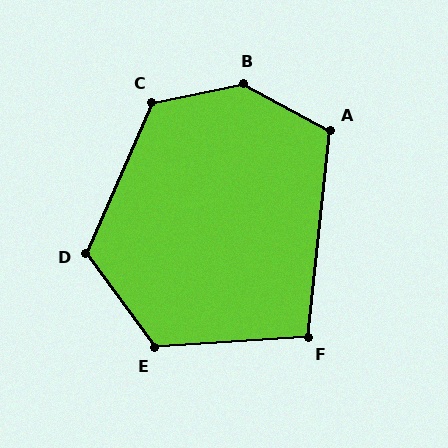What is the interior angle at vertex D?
Approximately 120 degrees (obtuse).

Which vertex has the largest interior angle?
B, at approximately 140 degrees.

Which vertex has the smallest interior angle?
F, at approximately 100 degrees.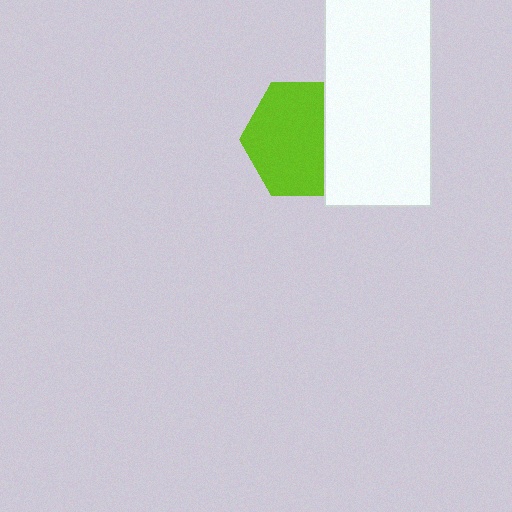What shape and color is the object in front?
The object in front is a white rectangle.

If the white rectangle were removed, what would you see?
You would see the complete lime hexagon.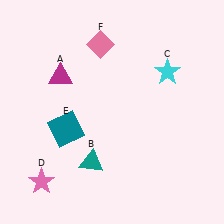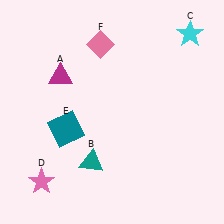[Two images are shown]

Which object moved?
The cyan star (C) moved up.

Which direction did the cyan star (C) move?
The cyan star (C) moved up.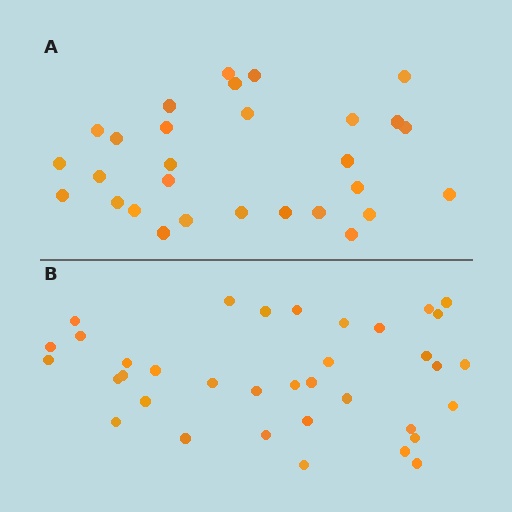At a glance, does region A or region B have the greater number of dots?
Region B (the bottom region) has more dots.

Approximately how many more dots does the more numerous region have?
Region B has roughly 8 or so more dots than region A.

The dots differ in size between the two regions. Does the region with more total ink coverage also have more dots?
No. Region A has more total ink coverage because its dots are larger, but region B actually contains more individual dots. Total area can be misleading — the number of items is what matters here.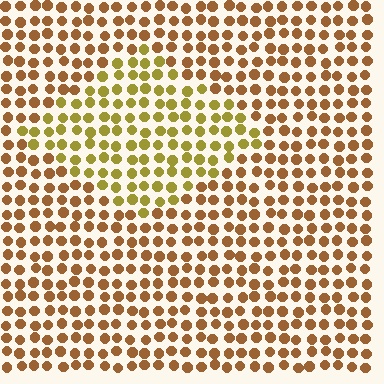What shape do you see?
I see a diamond.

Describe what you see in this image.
The image is filled with small brown elements in a uniform arrangement. A diamond-shaped region is visible where the elements are tinted to a slightly different hue, forming a subtle color boundary.